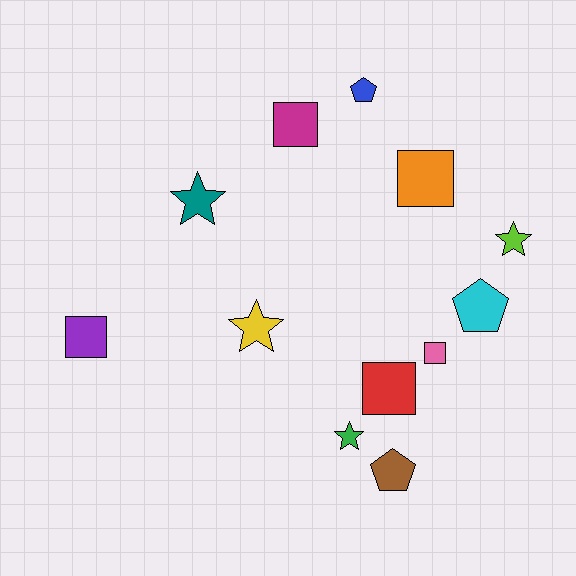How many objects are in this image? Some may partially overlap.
There are 12 objects.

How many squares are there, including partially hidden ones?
There are 5 squares.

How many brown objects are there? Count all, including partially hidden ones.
There is 1 brown object.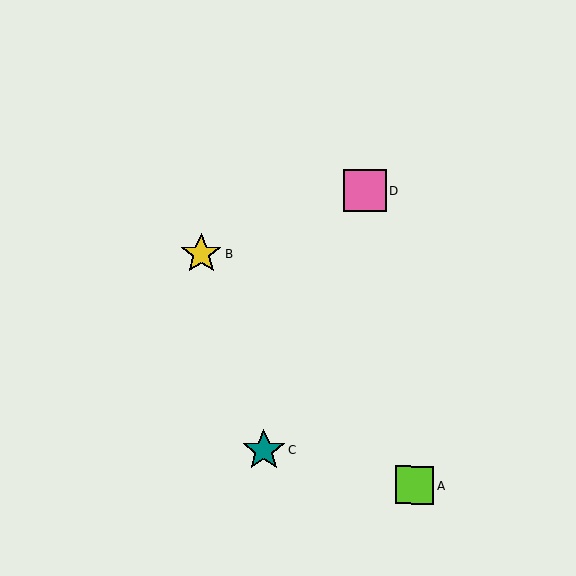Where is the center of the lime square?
The center of the lime square is at (415, 485).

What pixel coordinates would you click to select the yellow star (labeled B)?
Click at (201, 254) to select the yellow star B.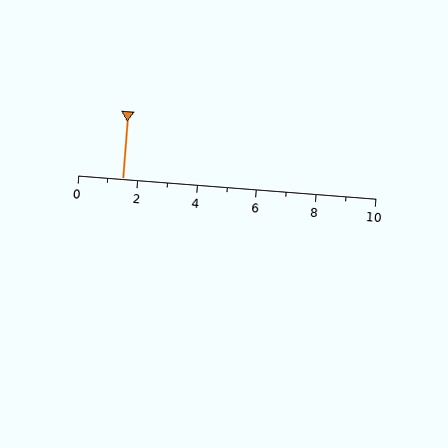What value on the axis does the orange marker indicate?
The marker indicates approximately 1.5.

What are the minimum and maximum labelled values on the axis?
The axis runs from 0 to 10.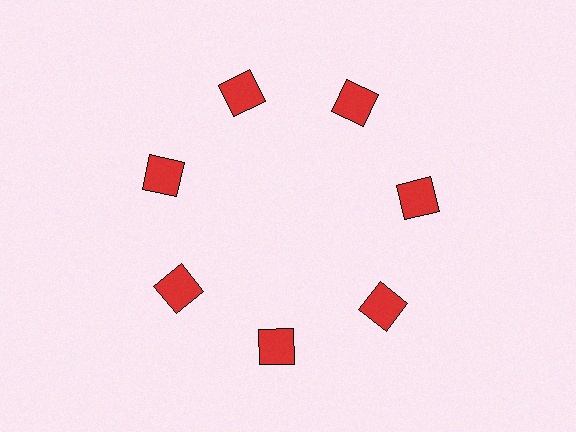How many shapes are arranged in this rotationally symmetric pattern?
There are 7 shapes, arranged in 7 groups of 1.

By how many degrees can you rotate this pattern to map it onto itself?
The pattern maps onto itself every 51 degrees of rotation.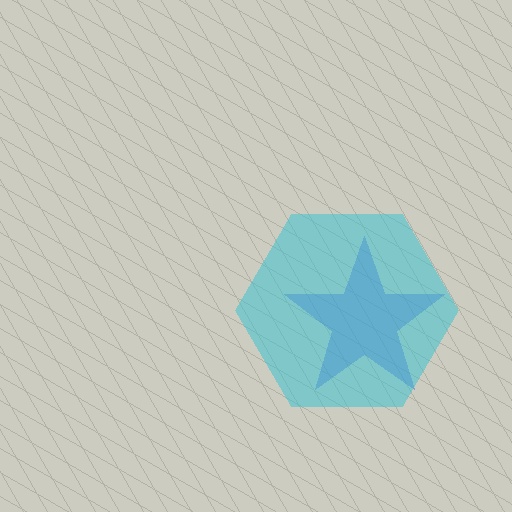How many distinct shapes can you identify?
There are 2 distinct shapes: a blue star, a cyan hexagon.